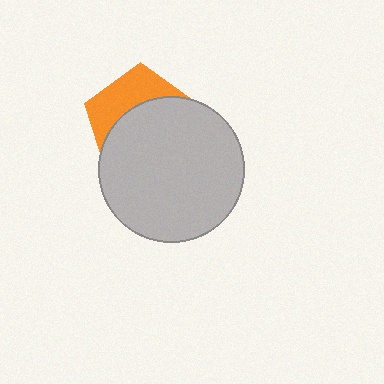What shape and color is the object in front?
The object in front is a light gray circle.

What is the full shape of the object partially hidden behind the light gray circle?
The partially hidden object is an orange pentagon.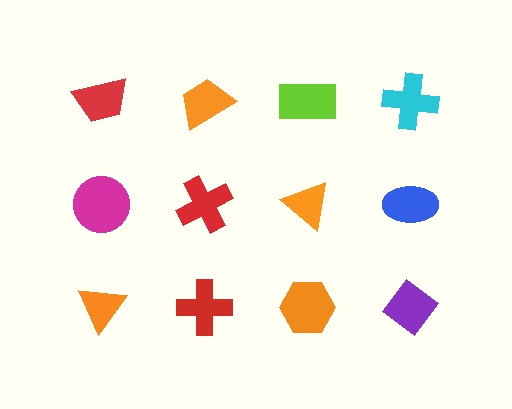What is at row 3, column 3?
An orange hexagon.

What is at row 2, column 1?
A magenta circle.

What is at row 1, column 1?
A red trapezoid.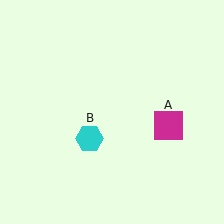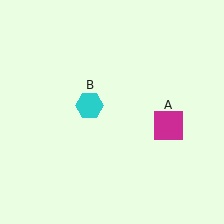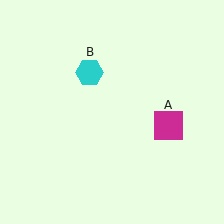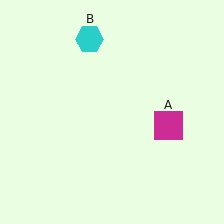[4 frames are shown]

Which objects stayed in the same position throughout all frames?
Magenta square (object A) remained stationary.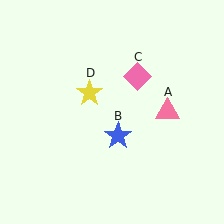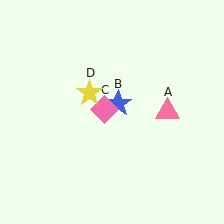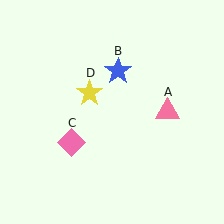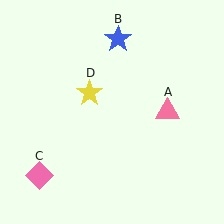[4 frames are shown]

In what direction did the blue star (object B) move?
The blue star (object B) moved up.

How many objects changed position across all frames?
2 objects changed position: blue star (object B), pink diamond (object C).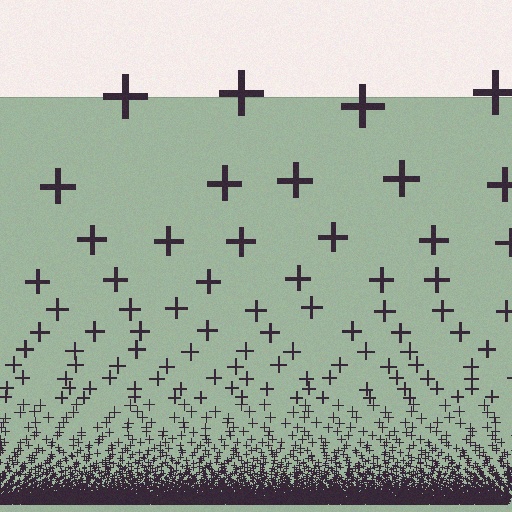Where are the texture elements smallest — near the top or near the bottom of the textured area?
Near the bottom.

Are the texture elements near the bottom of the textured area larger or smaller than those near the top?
Smaller. The gradient is inverted — elements near the bottom are smaller and denser.